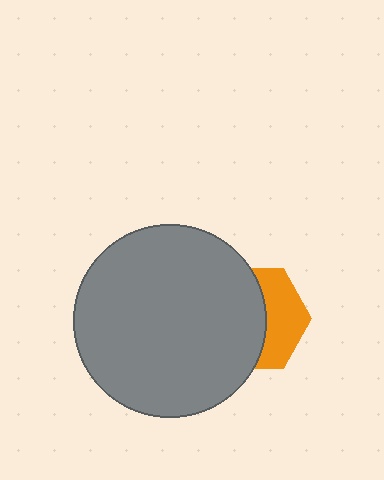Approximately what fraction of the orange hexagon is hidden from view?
Roughly 59% of the orange hexagon is hidden behind the gray circle.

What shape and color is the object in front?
The object in front is a gray circle.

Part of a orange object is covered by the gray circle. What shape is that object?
It is a hexagon.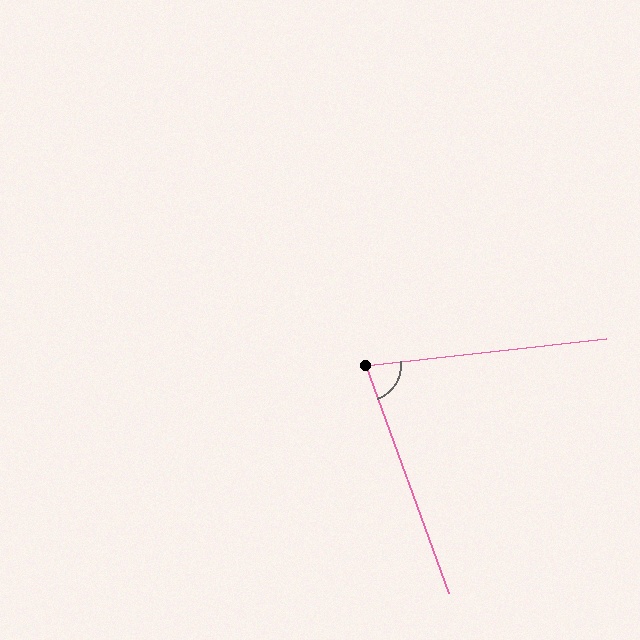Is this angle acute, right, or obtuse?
It is acute.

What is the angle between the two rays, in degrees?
Approximately 76 degrees.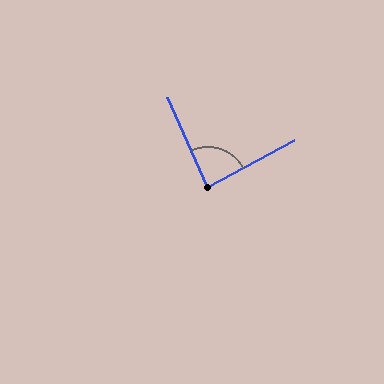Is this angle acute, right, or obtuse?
It is approximately a right angle.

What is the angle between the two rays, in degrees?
Approximately 86 degrees.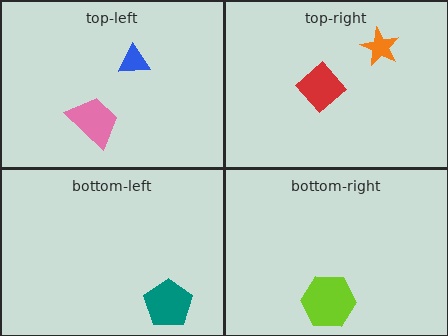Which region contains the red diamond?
The top-right region.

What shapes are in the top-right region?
The orange star, the red diamond.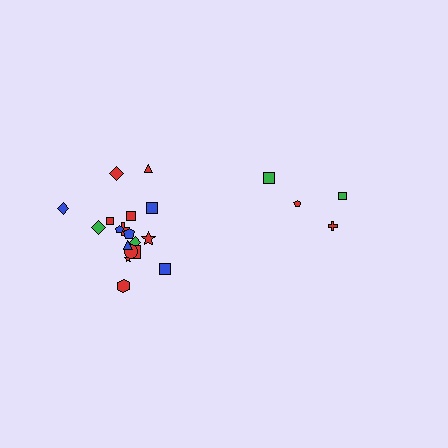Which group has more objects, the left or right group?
The left group.